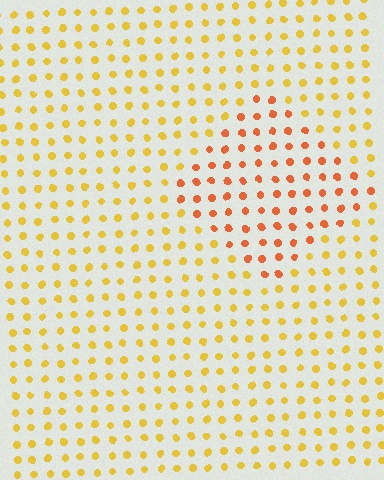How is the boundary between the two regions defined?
The boundary is defined purely by a slight shift in hue (about 32 degrees). Spacing, size, and orientation are identical on both sides.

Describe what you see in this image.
The image is filled with small yellow elements in a uniform arrangement. A diamond-shaped region is visible where the elements are tinted to a slightly different hue, forming a subtle color boundary.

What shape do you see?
I see a diamond.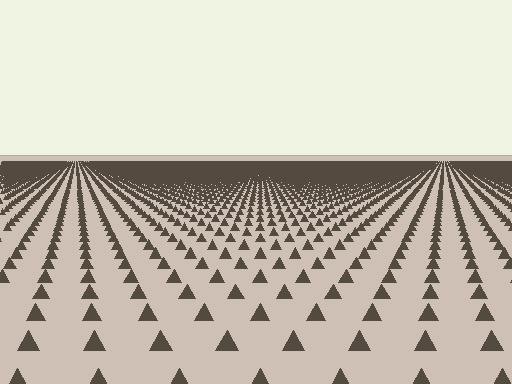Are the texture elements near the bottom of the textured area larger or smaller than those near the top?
Larger. Near the bottom, elements are closer to the viewer and appear at a bigger on-screen size.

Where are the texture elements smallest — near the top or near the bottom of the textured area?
Near the top.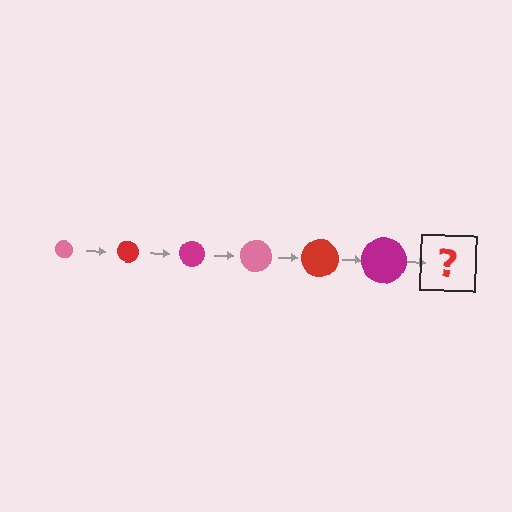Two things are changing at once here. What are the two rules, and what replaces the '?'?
The two rules are that the circle grows larger each step and the color cycles through pink, red, and magenta. The '?' should be a pink circle, larger than the previous one.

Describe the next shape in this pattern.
It should be a pink circle, larger than the previous one.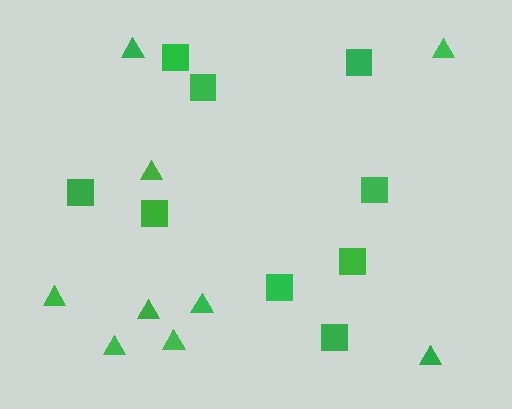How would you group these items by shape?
There are 2 groups: one group of squares (9) and one group of triangles (9).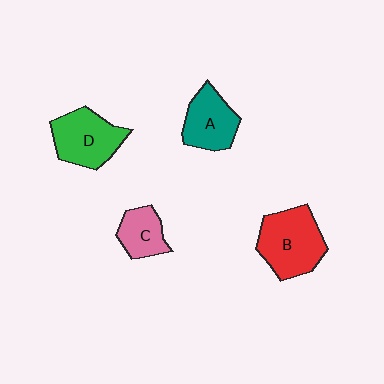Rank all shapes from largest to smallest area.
From largest to smallest: B (red), D (green), A (teal), C (pink).